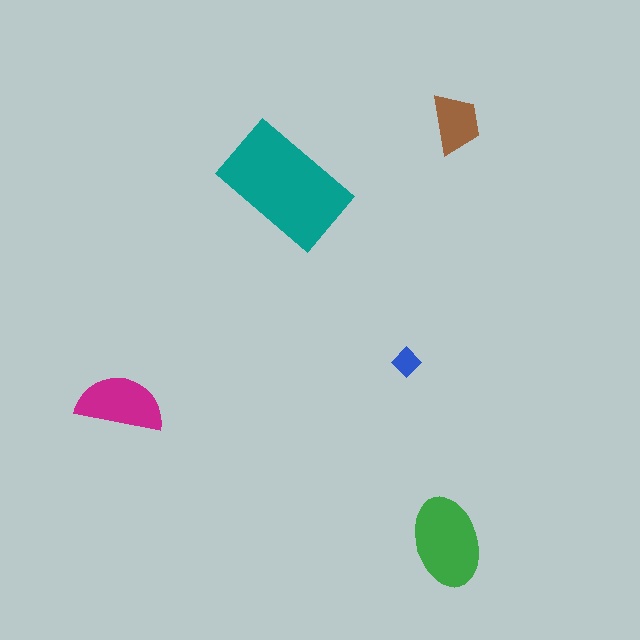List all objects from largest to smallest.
The teal rectangle, the green ellipse, the magenta semicircle, the brown trapezoid, the blue diamond.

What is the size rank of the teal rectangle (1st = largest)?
1st.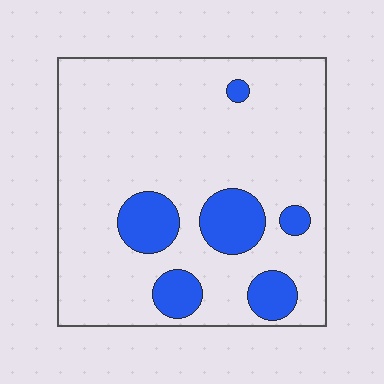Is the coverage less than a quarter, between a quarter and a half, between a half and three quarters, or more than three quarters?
Less than a quarter.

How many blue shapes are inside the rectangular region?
6.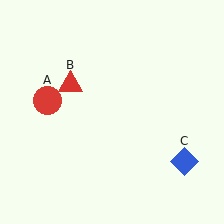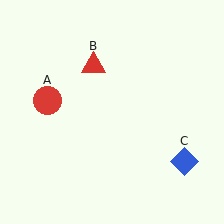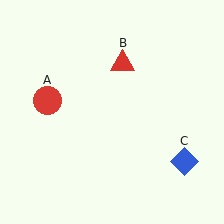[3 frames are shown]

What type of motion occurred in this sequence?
The red triangle (object B) rotated clockwise around the center of the scene.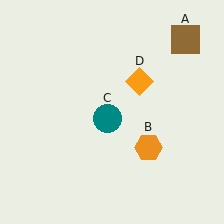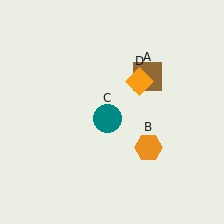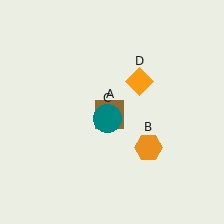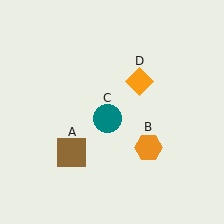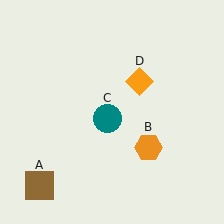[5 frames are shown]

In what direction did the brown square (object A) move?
The brown square (object A) moved down and to the left.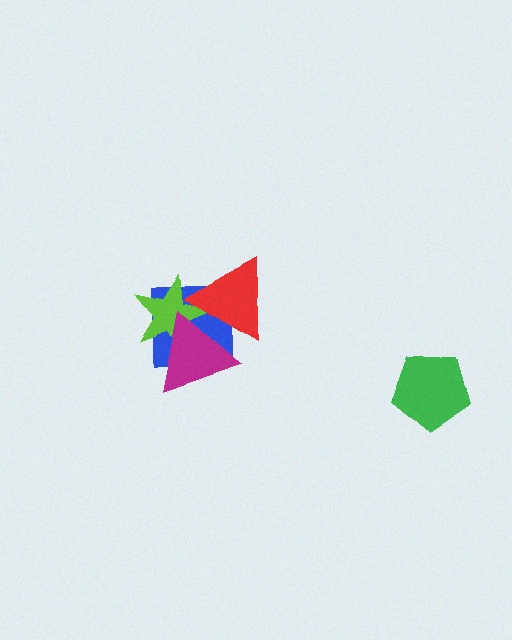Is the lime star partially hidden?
Yes, it is partially covered by another shape.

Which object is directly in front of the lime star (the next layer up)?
The red triangle is directly in front of the lime star.